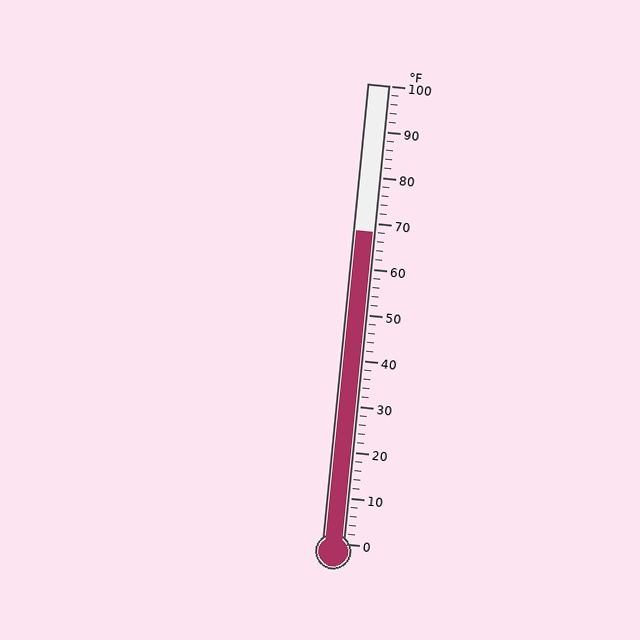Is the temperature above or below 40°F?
The temperature is above 40°F.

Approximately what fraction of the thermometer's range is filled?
The thermometer is filled to approximately 70% of its range.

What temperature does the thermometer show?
The thermometer shows approximately 68°F.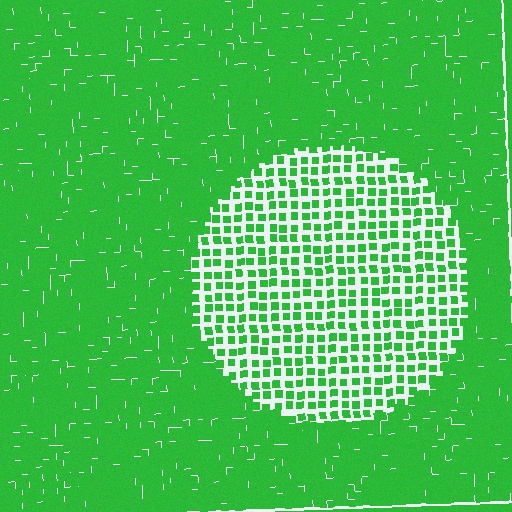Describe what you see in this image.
The image contains small green elements arranged at two different densities. A circle-shaped region is visible where the elements are less densely packed than the surrounding area.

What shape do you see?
I see a circle.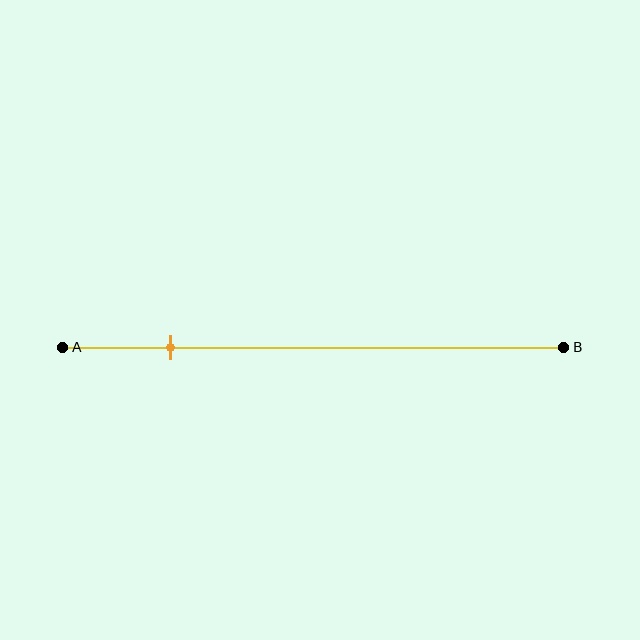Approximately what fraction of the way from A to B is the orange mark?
The orange mark is approximately 20% of the way from A to B.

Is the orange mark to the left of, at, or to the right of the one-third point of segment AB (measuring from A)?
The orange mark is to the left of the one-third point of segment AB.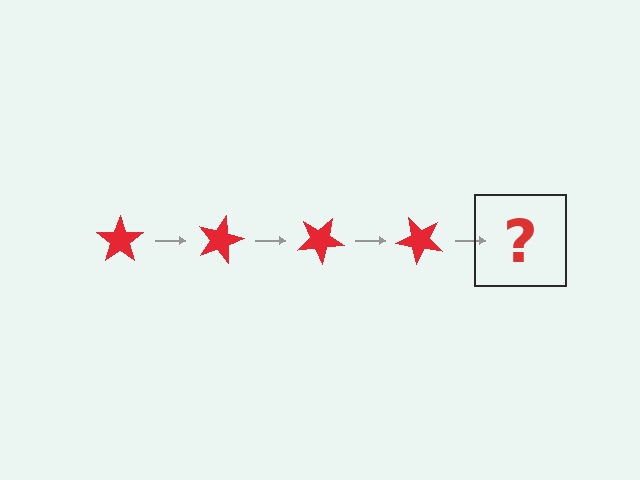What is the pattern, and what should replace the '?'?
The pattern is that the star rotates 15 degrees each step. The '?' should be a red star rotated 60 degrees.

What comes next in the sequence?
The next element should be a red star rotated 60 degrees.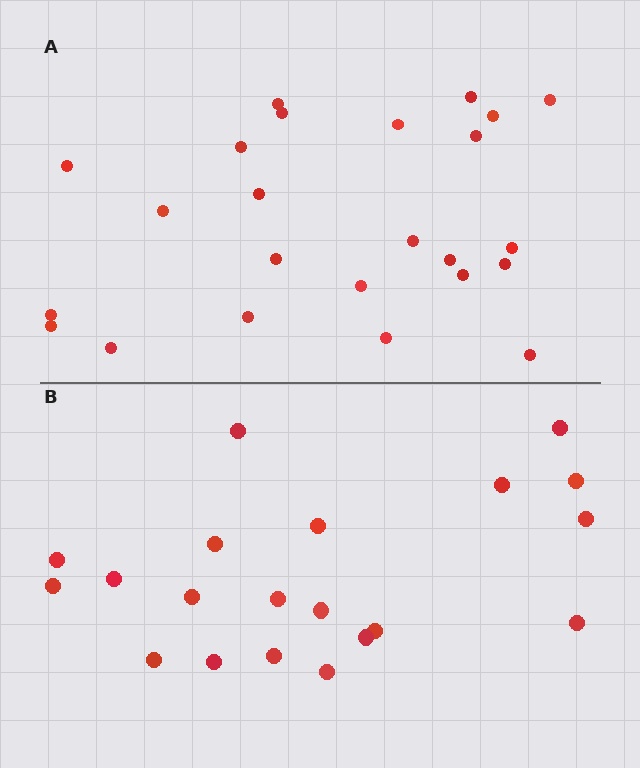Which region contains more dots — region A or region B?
Region A (the top region) has more dots.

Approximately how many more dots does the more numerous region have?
Region A has about 4 more dots than region B.